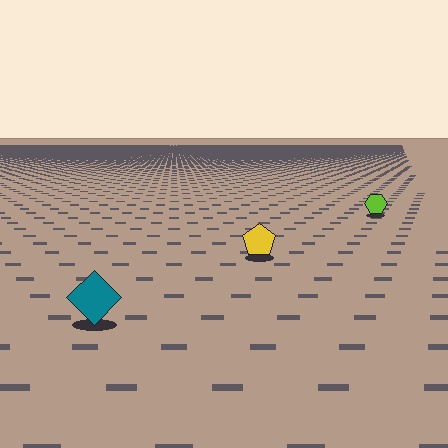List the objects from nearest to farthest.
From nearest to farthest: the teal diamond, the yellow pentagon, the lime hexagon.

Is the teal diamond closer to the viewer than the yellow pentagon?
Yes. The teal diamond is closer — you can tell from the texture gradient: the ground texture is coarser near it.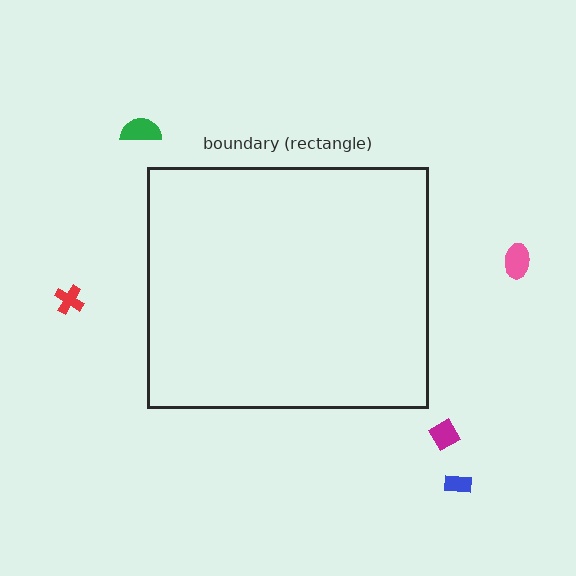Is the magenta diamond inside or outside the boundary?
Outside.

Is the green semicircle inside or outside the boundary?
Outside.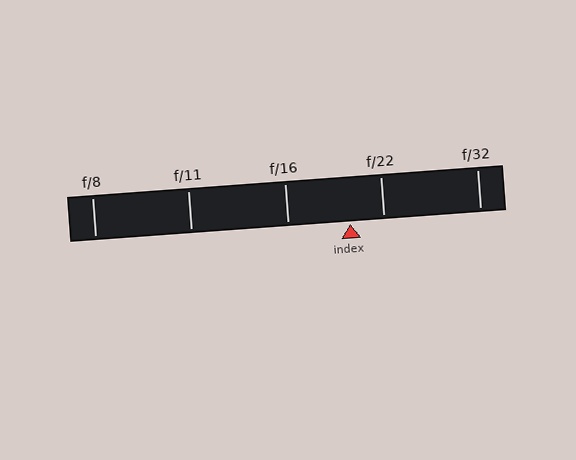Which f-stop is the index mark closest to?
The index mark is closest to f/22.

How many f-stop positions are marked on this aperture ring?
There are 5 f-stop positions marked.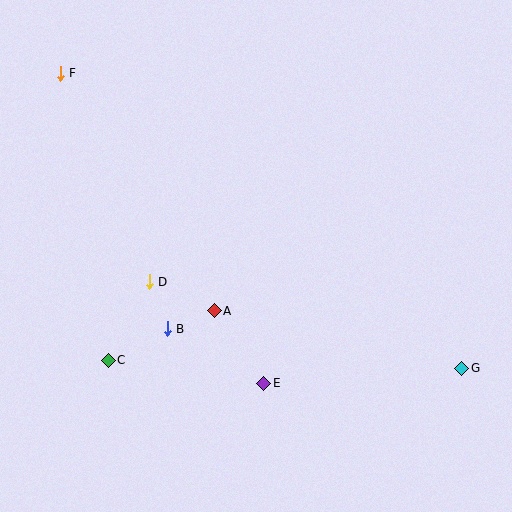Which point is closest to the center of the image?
Point A at (214, 311) is closest to the center.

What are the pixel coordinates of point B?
Point B is at (167, 329).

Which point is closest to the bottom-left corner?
Point C is closest to the bottom-left corner.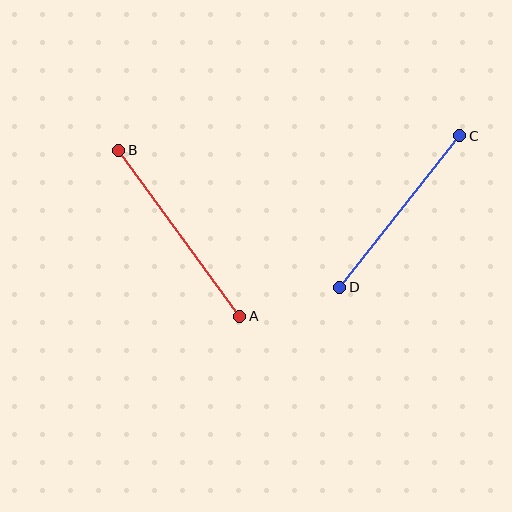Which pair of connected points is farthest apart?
Points A and B are farthest apart.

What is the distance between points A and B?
The distance is approximately 206 pixels.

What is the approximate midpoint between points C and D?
The midpoint is at approximately (400, 211) pixels.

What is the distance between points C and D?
The distance is approximately 193 pixels.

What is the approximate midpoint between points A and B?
The midpoint is at approximately (179, 233) pixels.